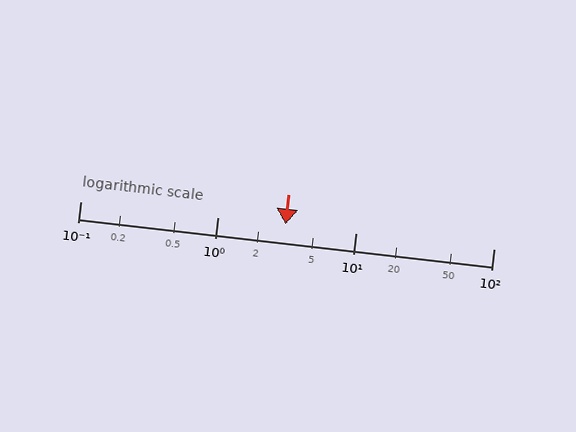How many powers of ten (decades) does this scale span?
The scale spans 3 decades, from 0.1 to 100.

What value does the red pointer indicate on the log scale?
The pointer indicates approximately 3.1.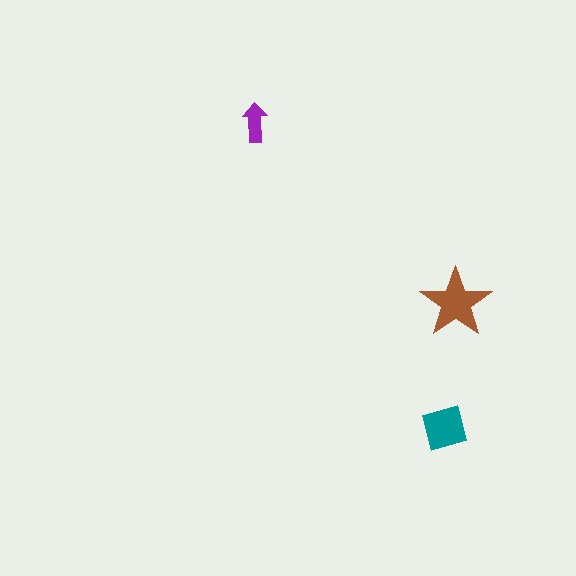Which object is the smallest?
The purple arrow.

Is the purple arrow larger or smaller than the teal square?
Smaller.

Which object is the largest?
The brown star.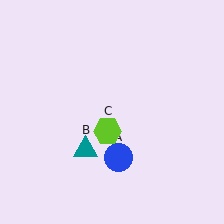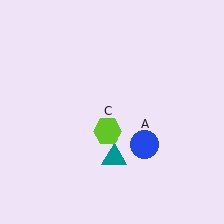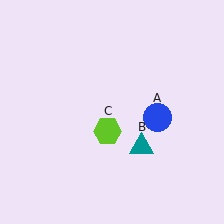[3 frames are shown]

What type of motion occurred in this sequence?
The blue circle (object A), teal triangle (object B) rotated counterclockwise around the center of the scene.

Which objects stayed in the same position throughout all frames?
Lime hexagon (object C) remained stationary.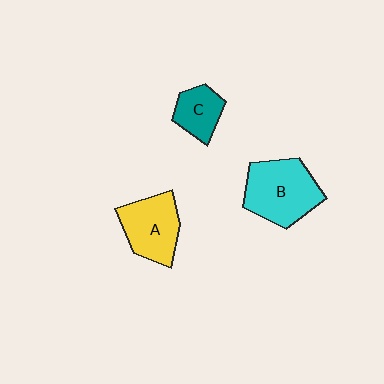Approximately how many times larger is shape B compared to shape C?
Approximately 2.0 times.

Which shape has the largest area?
Shape B (cyan).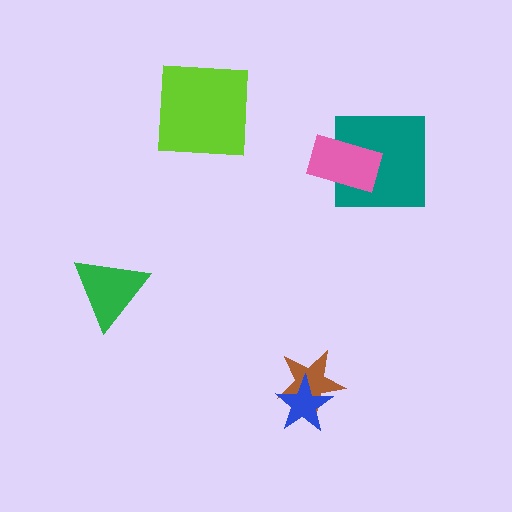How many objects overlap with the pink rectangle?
1 object overlaps with the pink rectangle.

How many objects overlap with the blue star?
1 object overlaps with the blue star.